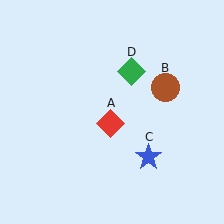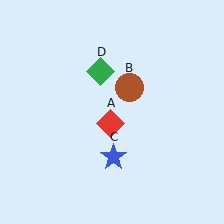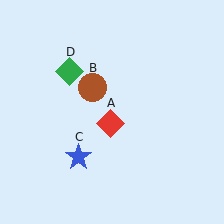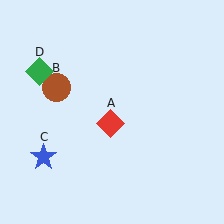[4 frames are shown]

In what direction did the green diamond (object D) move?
The green diamond (object D) moved left.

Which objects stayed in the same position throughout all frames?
Red diamond (object A) remained stationary.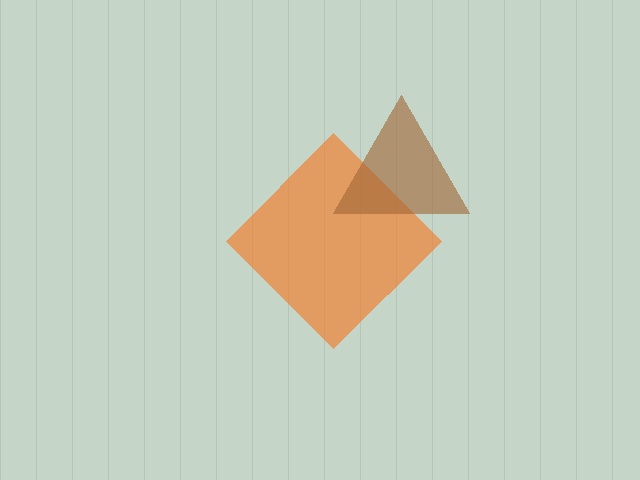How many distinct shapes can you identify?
There are 2 distinct shapes: an orange diamond, a brown triangle.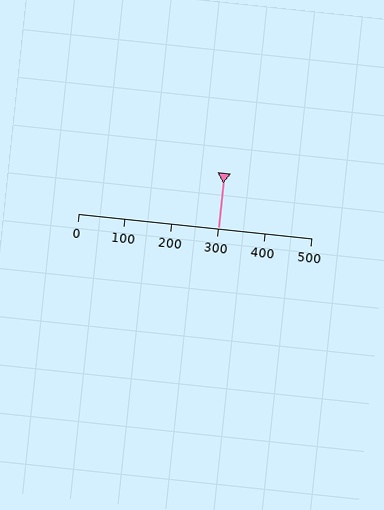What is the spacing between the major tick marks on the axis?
The major ticks are spaced 100 apart.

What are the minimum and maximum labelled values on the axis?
The axis runs from 0 to 500.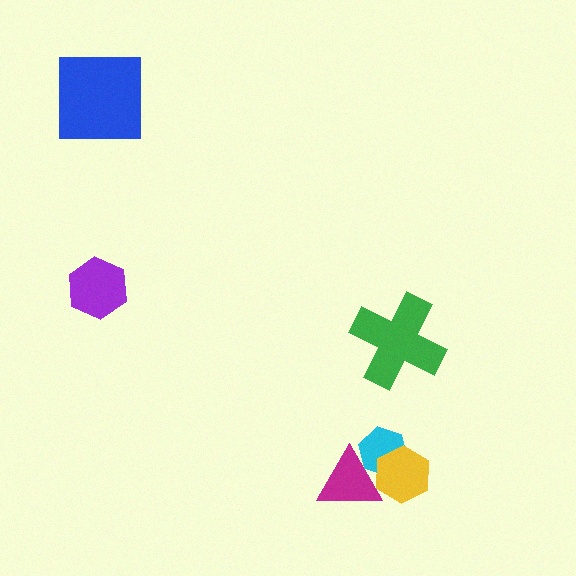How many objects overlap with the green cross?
0 objects overlap with the green cross.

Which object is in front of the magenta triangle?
The yellow hexagon is in front of the magenta triangle.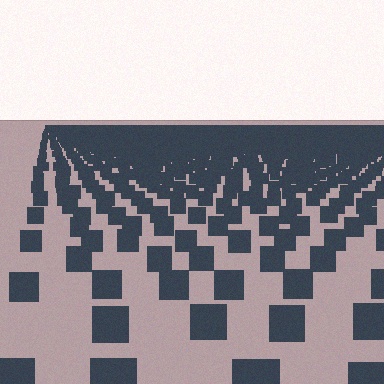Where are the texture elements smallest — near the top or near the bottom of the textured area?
Near the top.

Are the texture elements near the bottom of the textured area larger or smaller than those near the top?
Larger. Near the bottom, elements are closer to the viewer and appear at a bigger on-screen size.